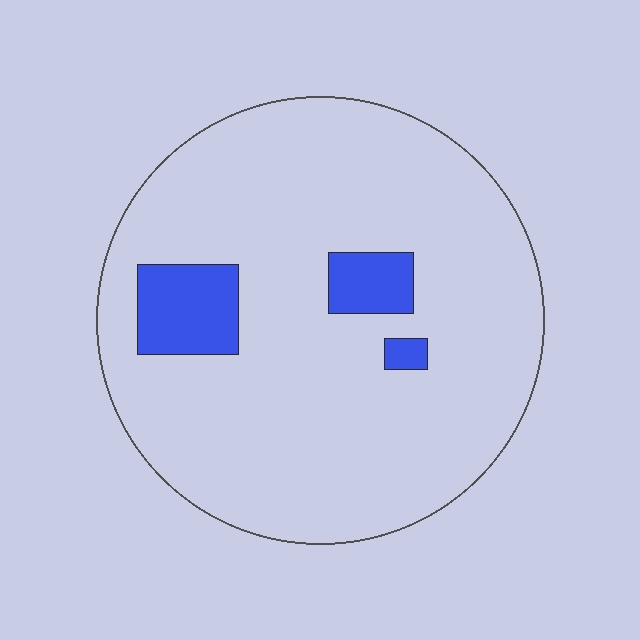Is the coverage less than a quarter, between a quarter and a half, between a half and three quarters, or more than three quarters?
Less than a quarter.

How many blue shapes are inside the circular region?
3.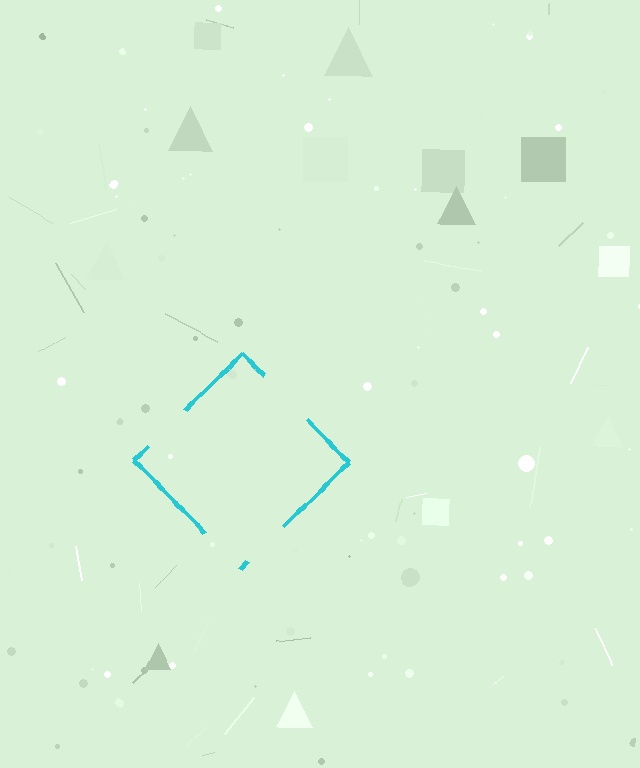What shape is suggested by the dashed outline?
The dashed outline suggests a diamond.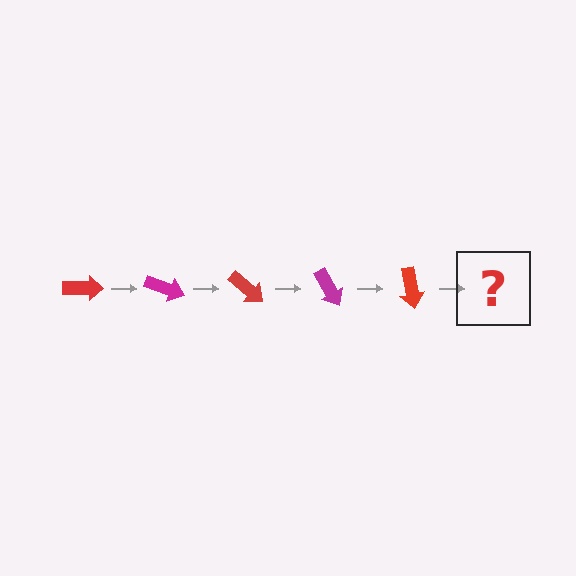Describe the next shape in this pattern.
It should be a magenta arrow, rotated 100 degrees from the start.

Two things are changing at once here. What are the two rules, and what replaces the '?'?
The two rules are that it rotates 20 degrees each step and the color cycles through red and magenta. The '?' should be a magenta arrow, rotated 100 degrees from the start.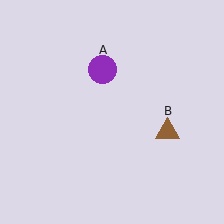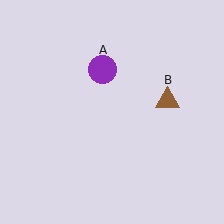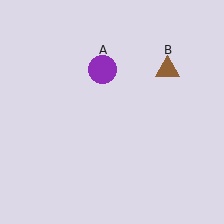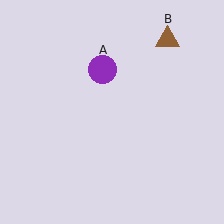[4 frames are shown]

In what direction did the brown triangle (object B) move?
The brown triangle (object B) moved up.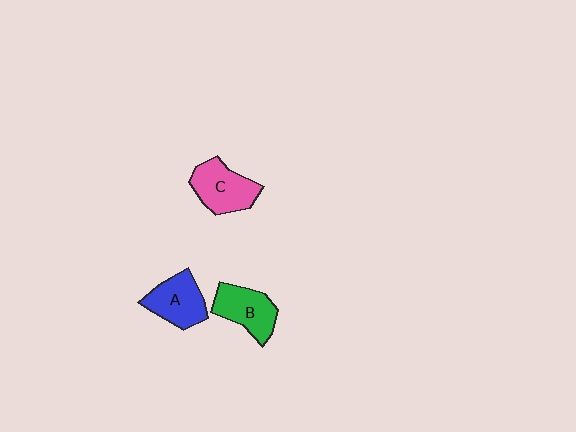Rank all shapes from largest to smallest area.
From largest to smallest: C (pink), A (blue), B (green).